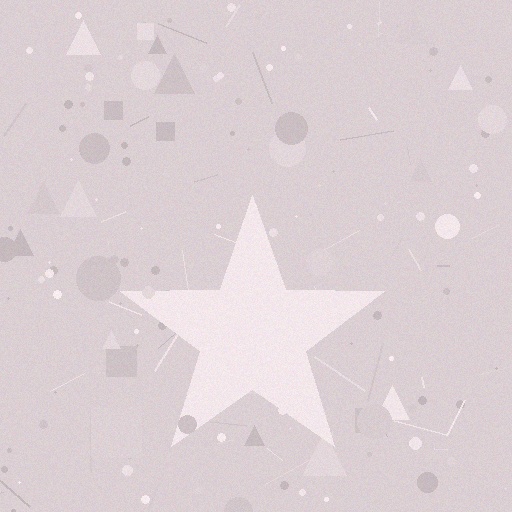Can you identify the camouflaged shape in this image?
The camouflaged shape is a star.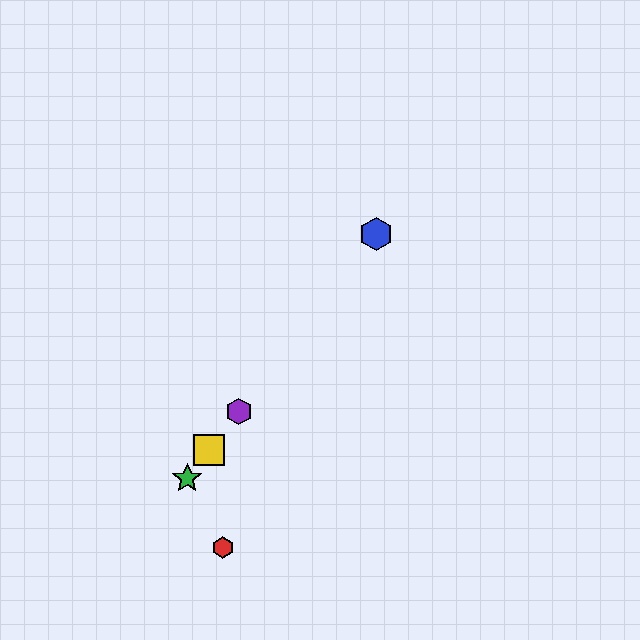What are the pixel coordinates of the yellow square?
The yellow square is at (209, 450).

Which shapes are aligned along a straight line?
The blue hexagon, the green star, the yellow square, the purple hexagon are aligned along a straight line.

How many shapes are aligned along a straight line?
4 shapes (the blue hexagon, the green star, the yellow square, the purple hexagon) are aligned along a straight line.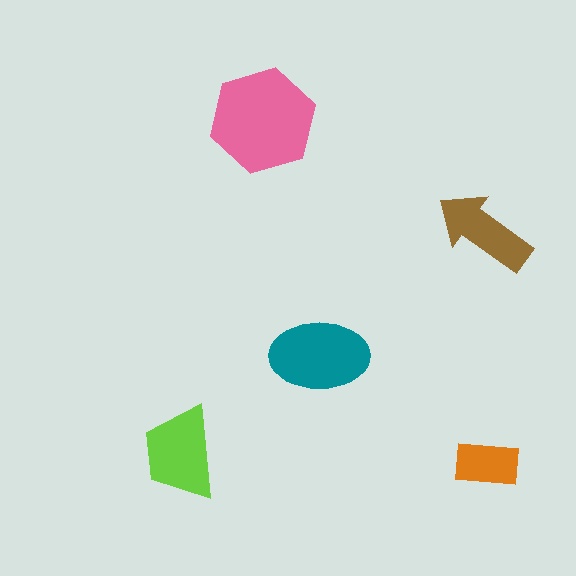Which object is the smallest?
The orange rectangle.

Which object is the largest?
The pink hexagon.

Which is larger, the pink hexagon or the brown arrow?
The pink hexagon.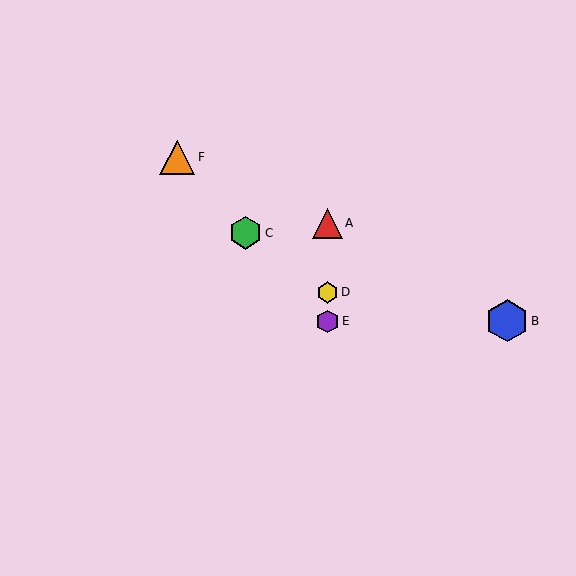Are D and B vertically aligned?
No, D is at x≈327 and B is at x≈507.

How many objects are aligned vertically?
3 objects (A, D, E) are aligned vertically.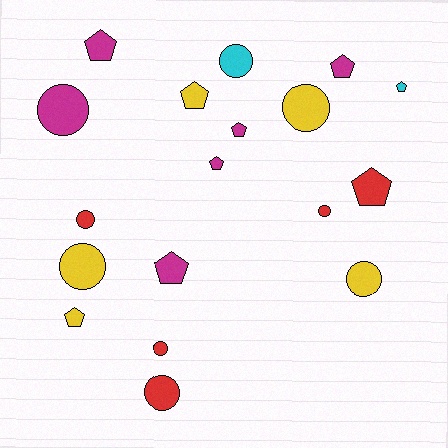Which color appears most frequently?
Magenta, with 6 objects.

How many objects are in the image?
There are 18 objects.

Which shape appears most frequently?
Circle, with 9 objects.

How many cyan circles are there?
There is 1 cyan circle.